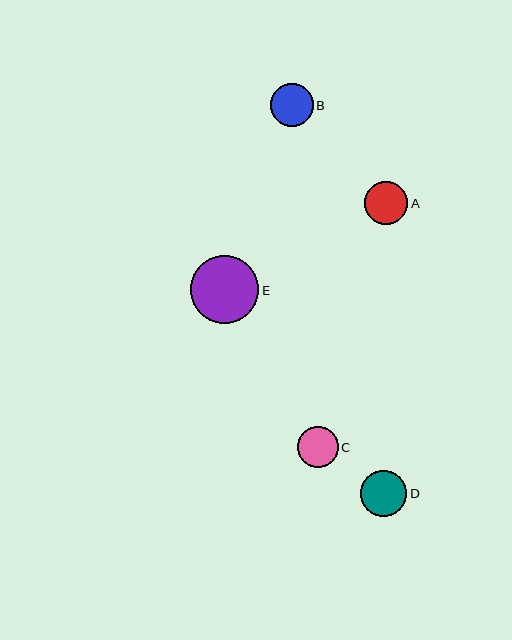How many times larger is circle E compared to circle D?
Circle E is approximately 1.5 times the size of circle D.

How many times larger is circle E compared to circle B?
Circle E is approximately 1.6 times the size of circle B.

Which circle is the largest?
Circle E is the largest with a size of approximately 68 pixels.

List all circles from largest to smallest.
From largest to smallest: E, D, A, B, C.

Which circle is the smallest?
Circle C is the smallest with a size of approximately 41 pixels.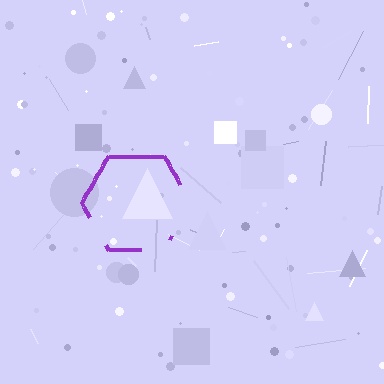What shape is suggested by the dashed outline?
The dashed outline suggests a hexagon.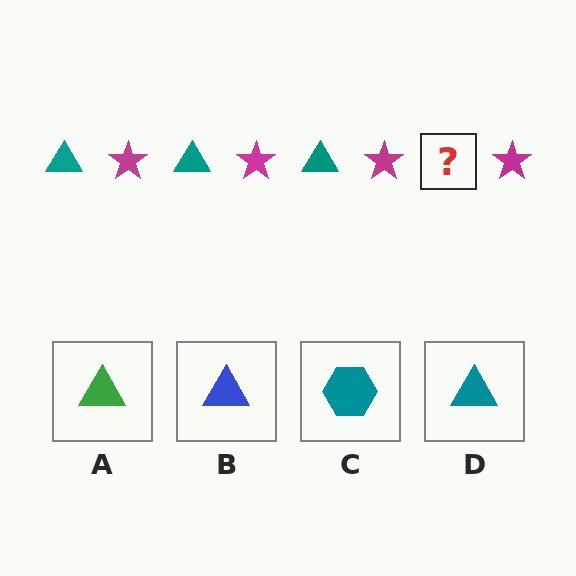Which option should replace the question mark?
Option D.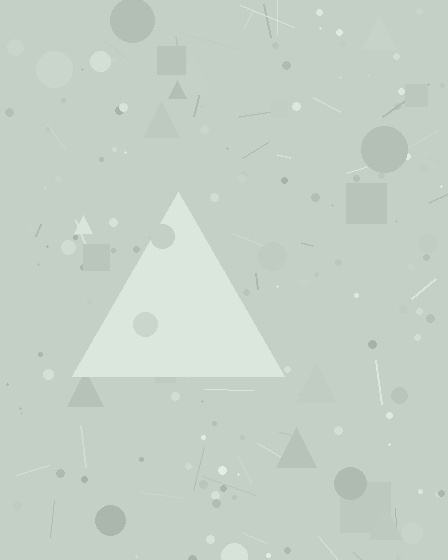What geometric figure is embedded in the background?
A triangle is embedded in the background.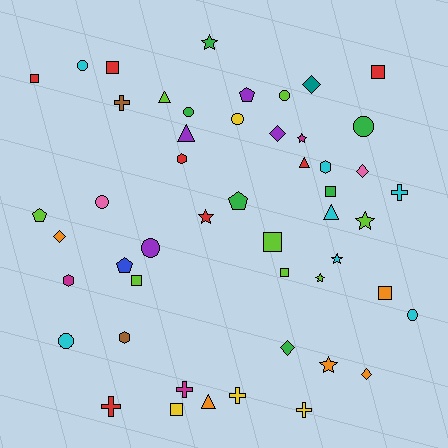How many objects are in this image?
There are 50 objects.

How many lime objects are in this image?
There are 8 lime objects.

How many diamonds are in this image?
There are 6 diamonds.